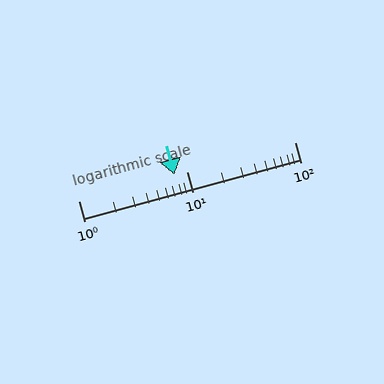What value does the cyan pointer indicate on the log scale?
The pointer indicates approximately 7.8.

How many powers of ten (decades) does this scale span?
The scale spans 2 decades, from 1 to 100.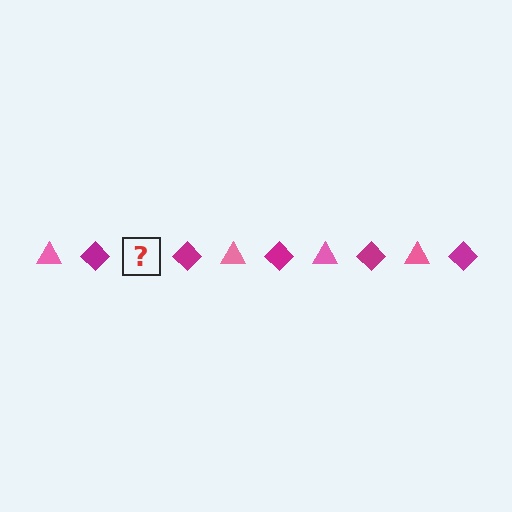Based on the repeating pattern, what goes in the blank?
The blank should be a pink triangle.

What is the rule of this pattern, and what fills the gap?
The rule is that the pattern alternates between pink triangle and magenta diamond. The gap should be filled with a pink triangle.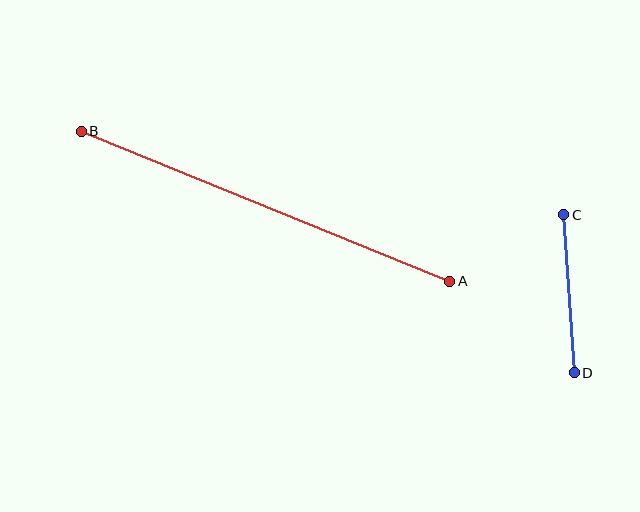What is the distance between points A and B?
The distance is approximately 398 pixels.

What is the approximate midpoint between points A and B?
The midpoint is at approximately (265, 206) pixels.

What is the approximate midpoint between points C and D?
The midpoint is at approximately (569, 294) pixels.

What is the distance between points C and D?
The distance is approximately 159 pixels.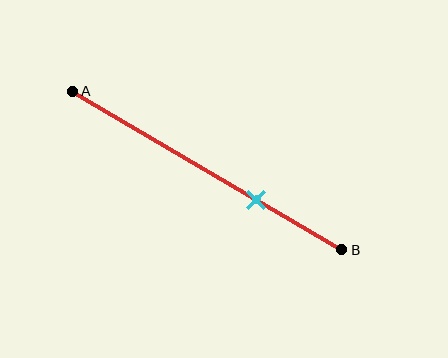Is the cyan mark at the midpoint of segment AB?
No, the mark is at about 70% from A, not at the 50% midpoint.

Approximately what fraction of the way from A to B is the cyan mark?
The cyan mark is approximately 70% of the way from A to B.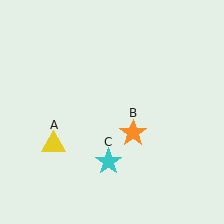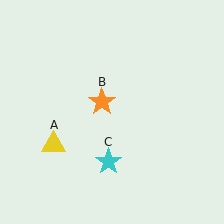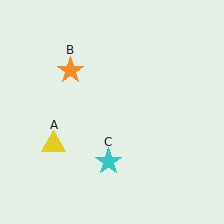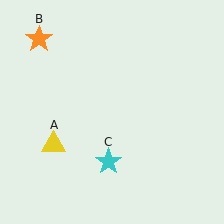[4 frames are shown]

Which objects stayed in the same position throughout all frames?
Yellow triangle (object A) and cyan star (object C) remained stationary.